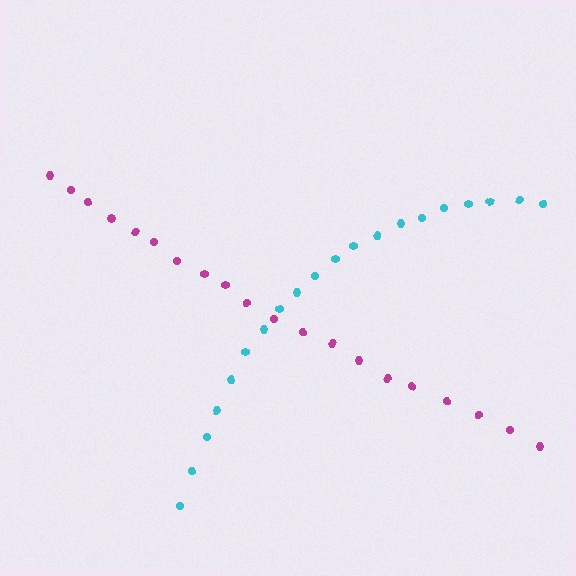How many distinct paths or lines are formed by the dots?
There are 2 distinct paths.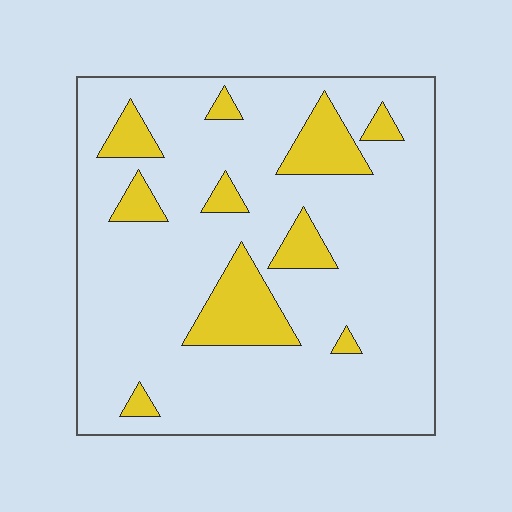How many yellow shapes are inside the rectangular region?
10.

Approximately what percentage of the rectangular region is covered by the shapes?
Approximately 15%.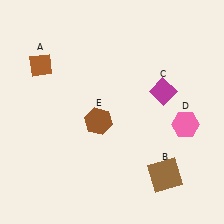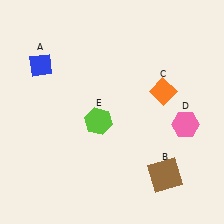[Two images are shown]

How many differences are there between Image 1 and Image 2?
There are 3 differences between the two images.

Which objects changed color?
A changed from brown to blue. C changed from magenta to orange. E changed from brown to lime.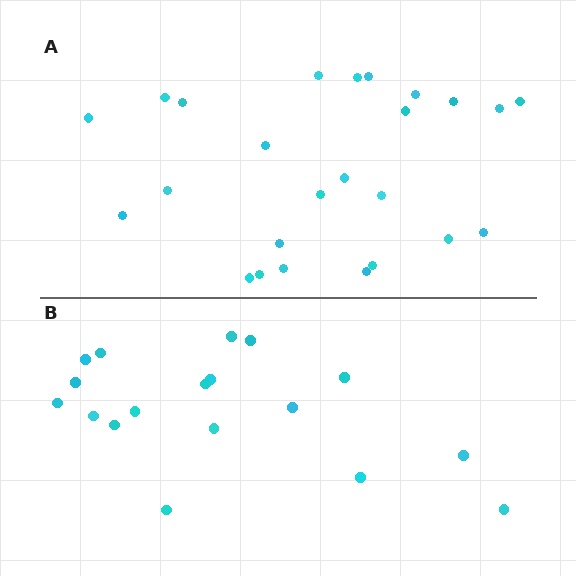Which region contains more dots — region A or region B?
Region A (the top region) has more dots.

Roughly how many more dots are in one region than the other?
Region A has roughly 8 or so more dots than region B.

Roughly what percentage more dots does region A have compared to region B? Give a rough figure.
About 40% more.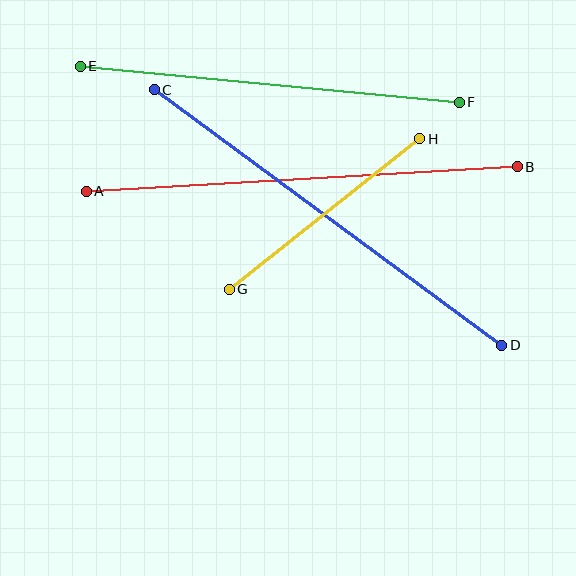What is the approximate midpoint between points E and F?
The midpoint is at approximately (270, 84) pixels.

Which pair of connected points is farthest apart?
Points A and B are farthest apart.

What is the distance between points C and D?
The distance is approximately 431 pixels.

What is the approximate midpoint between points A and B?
The midpoint is at approximately (302, 179) pixels.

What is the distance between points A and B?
The distance is approximately 431 pixels.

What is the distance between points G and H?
The distance is approximately 242 pixels.